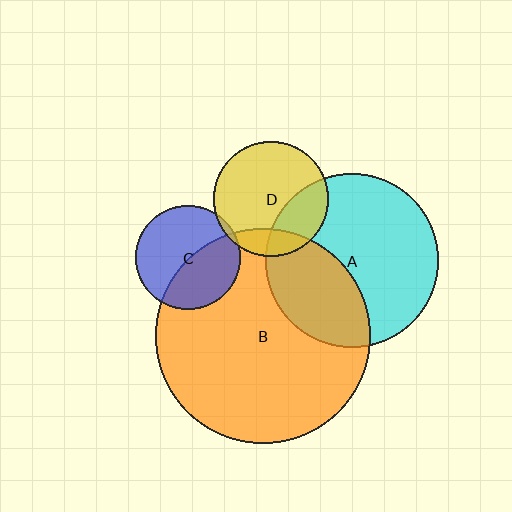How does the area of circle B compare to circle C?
Approximately 4.2 times.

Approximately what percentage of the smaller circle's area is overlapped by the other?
Approximately 15%.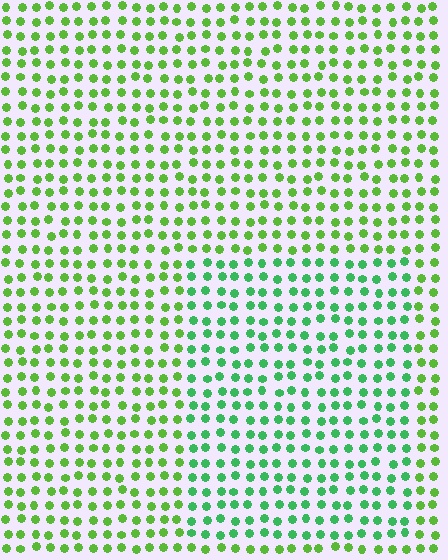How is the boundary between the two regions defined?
The boundary is defined purely by a slight shift in hue (about 33 degrees). Spacing, size, and orientation are identical on both sides.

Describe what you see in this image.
The image is filled with small lime elements in a uniform arrangement. A rectangle-shaped region is visible where the elements are tinted to a slightly different hue, forming a subtle color boundary.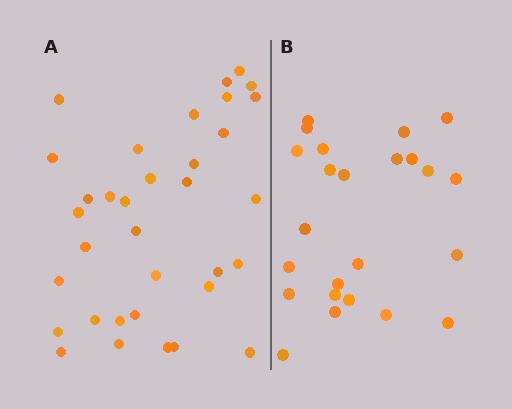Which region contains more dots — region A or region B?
Region A (the left region) has more dots.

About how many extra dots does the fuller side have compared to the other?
Region A has roughly 10 or so more dots than region B.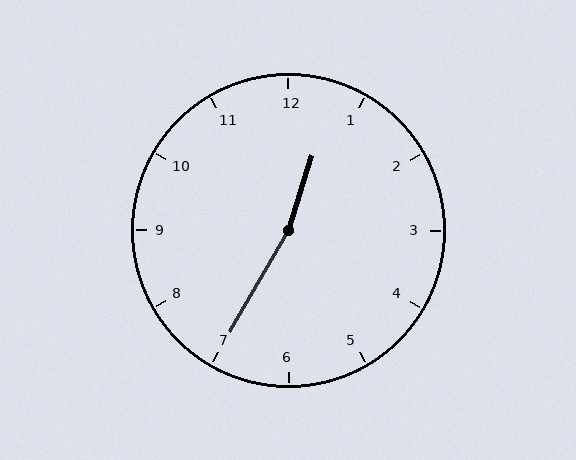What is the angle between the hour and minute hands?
Approximately 168 degrees.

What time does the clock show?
12:35.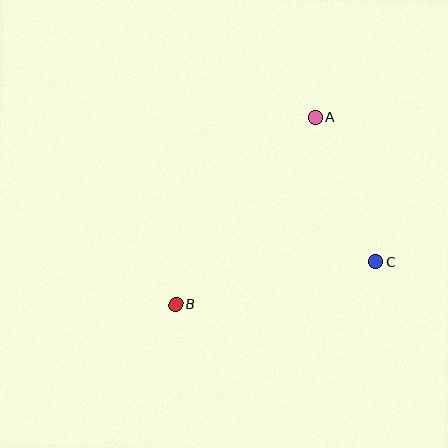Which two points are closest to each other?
Points A and C are closest to each other.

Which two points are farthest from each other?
Points A and B are farthest from each other.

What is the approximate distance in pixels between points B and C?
The distance between B and C is approximately 205 pixels.